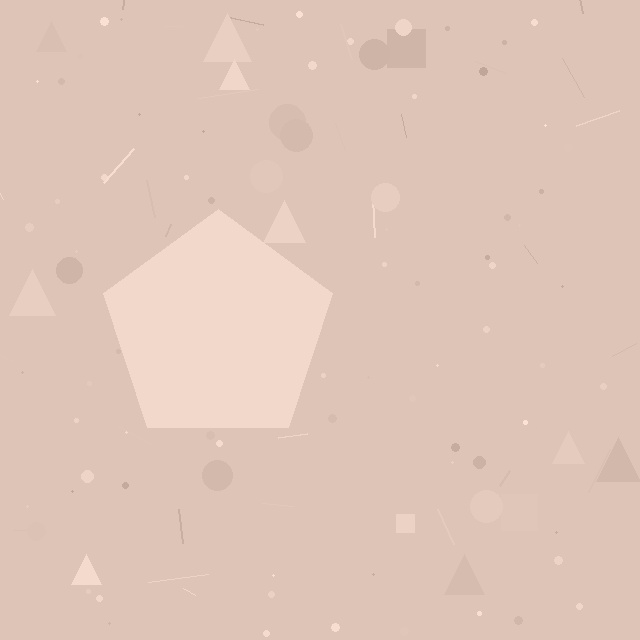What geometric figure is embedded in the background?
A pentagon is embedded in the background.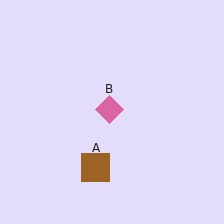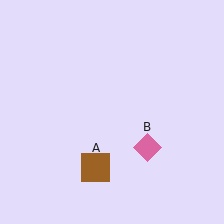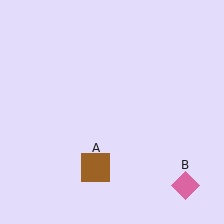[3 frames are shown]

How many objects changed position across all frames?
1 object changed position: pink diamond (object B).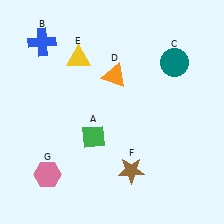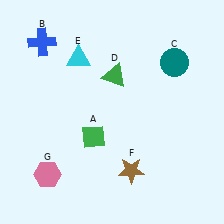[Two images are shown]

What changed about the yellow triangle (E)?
In Image 1, E is yellow. In Image 2, it changed to cyan.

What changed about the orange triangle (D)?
In Image 1, D is orange. In Image 2, it changed to green.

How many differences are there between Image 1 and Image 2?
There are 2 differences between the two images.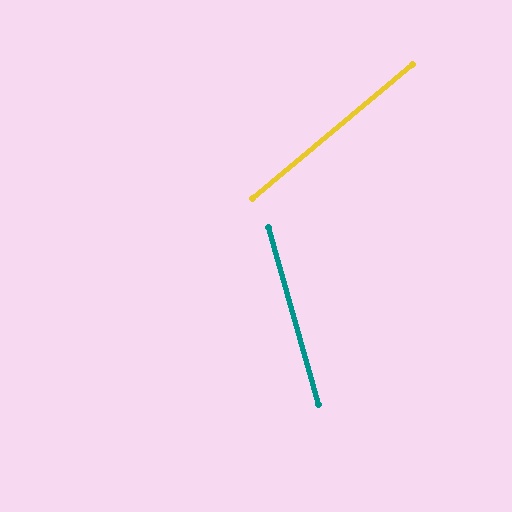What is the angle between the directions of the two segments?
Approximately 66 degrees.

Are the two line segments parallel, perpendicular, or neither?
Neither parallel nor perpendicular — they differ by about 66°.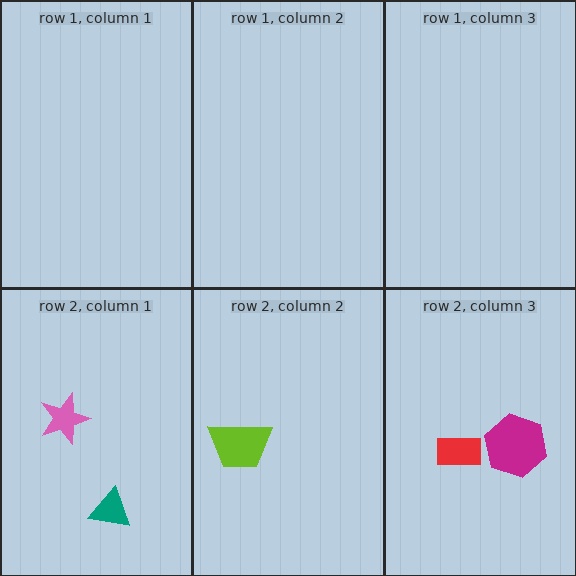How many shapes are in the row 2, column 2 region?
1.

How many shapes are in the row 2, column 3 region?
2.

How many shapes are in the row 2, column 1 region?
2.